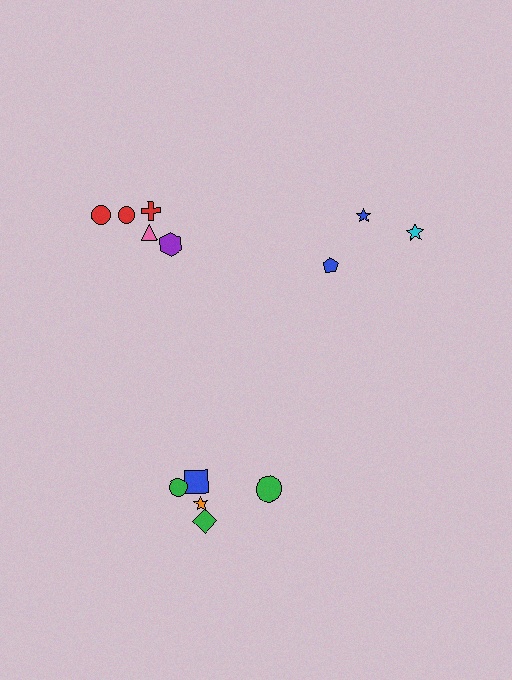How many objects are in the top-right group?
There are 3 objects.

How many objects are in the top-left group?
There are 5 objects.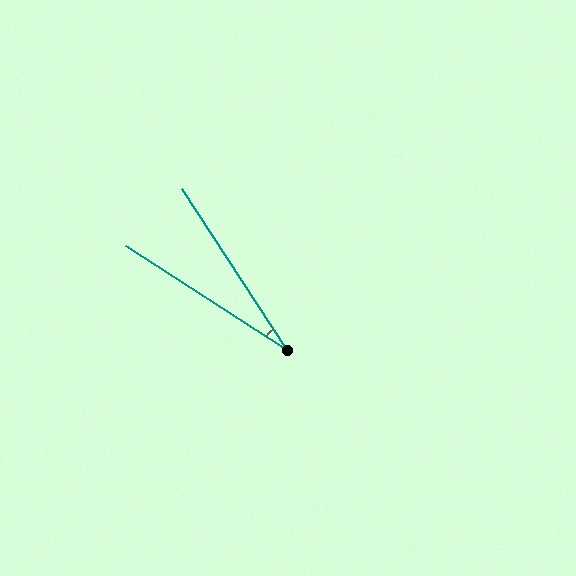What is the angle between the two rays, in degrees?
Approximately 24 degrees.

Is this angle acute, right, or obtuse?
It is acute.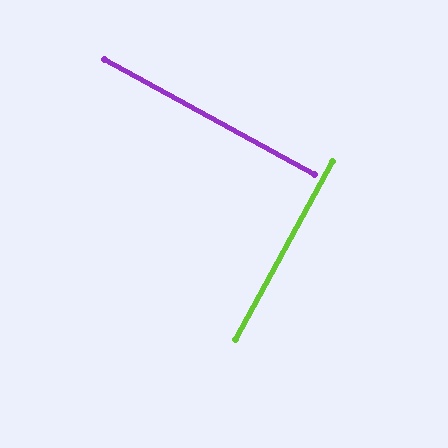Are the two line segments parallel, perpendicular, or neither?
Perpendicular — they meet at approximately 90°.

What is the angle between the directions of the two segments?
Approximately 90 degrees.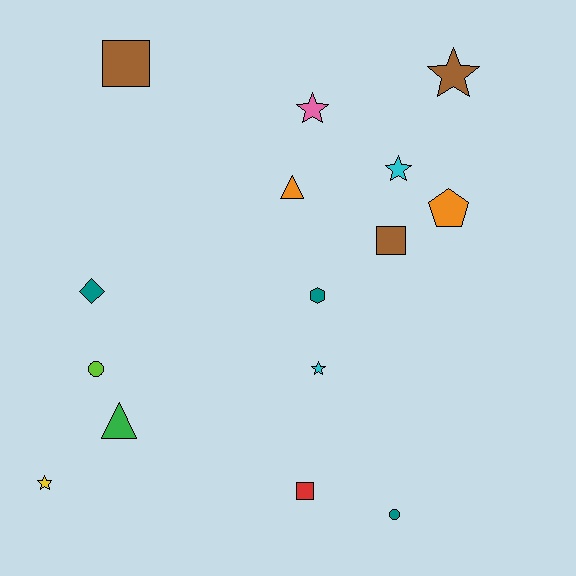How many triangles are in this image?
There are 2 triangles.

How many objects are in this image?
There are 15 objects.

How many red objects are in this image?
There is 1 red object.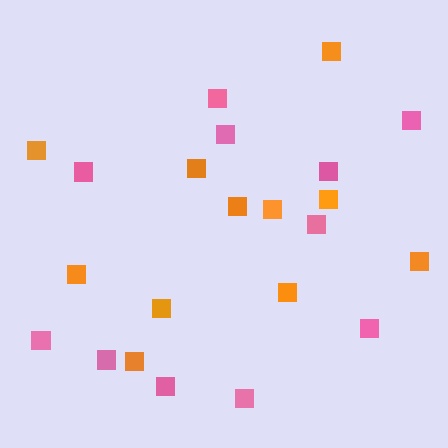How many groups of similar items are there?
There are 2 groups: one group of pink squares (11) and one group of orange squares (11).